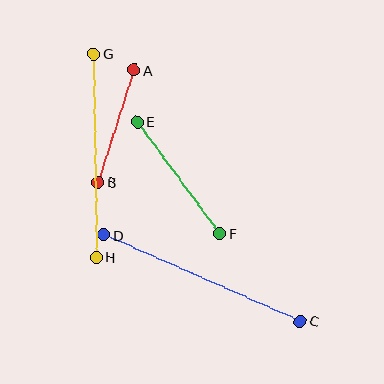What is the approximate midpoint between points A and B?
The midpoint is at approximately (116, 126) pixels.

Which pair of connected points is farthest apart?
Points C and D are farthest apart.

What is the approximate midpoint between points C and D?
The midpoint is at approximately (202, 278) pixels.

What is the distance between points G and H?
The distance is approximately 203 pixels.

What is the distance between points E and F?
The distance is approximately 139 pixels.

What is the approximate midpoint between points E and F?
The midpoint is at approximately (179, 178) pixels.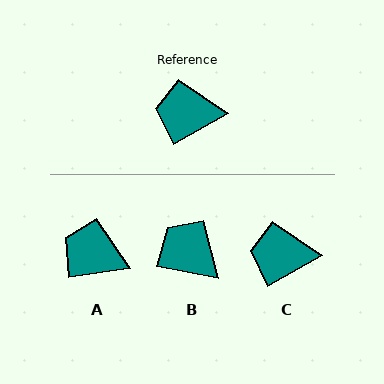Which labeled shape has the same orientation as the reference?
C.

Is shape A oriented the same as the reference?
No, it is off by about 21 degrees.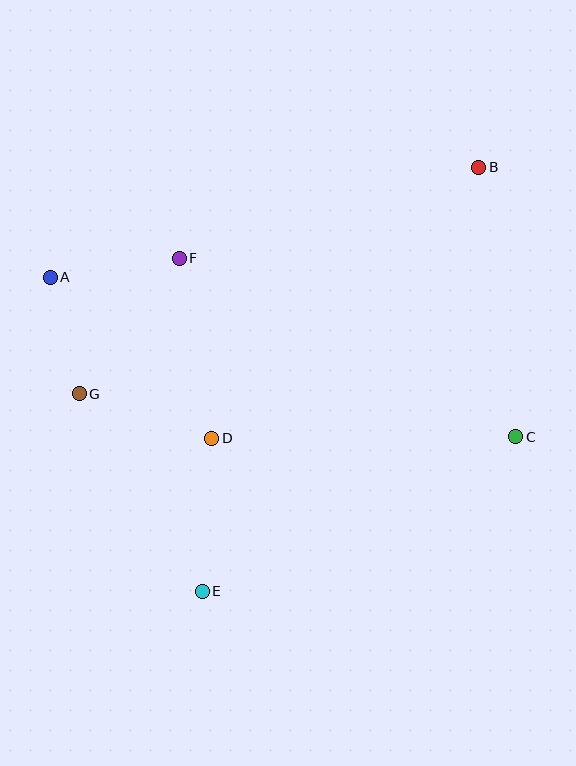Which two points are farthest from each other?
Points B and E are farthest from each other.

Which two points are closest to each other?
Points A and G are closest to each other.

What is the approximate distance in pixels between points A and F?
The distance between A and F is approximately 130 pixels.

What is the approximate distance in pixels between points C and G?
The distance between C and G is approximately 439 pixels.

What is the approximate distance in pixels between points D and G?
The distance between D and G is approximately 140 pixels.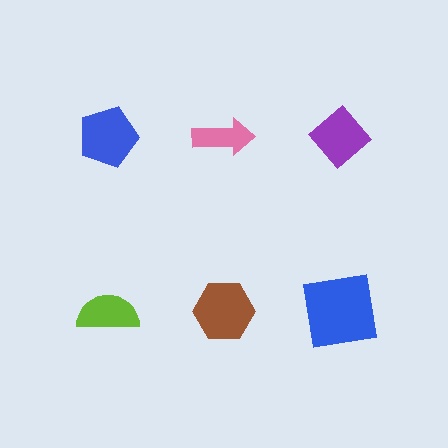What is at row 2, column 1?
A lime semicircle.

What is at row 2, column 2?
A brown hexagon.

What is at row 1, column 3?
A purple diamond.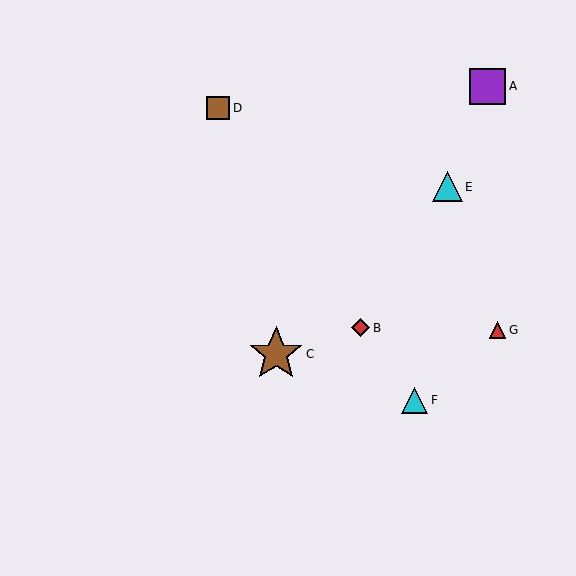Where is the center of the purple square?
The center of the purple square is at (487, 86).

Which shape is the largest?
The brown star (labeled C) is the largest.